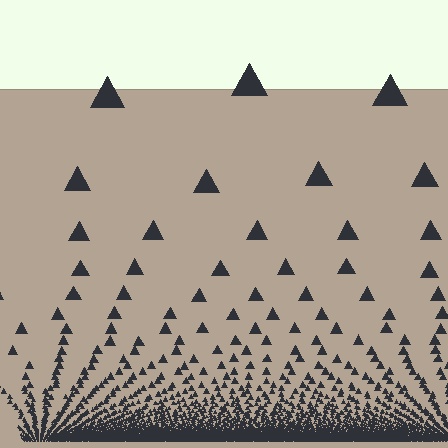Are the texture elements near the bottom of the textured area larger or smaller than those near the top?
Smaller. The gradient is inverted — elements near the bottom are smaller and denser.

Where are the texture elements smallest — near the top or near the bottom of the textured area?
Near the bottom.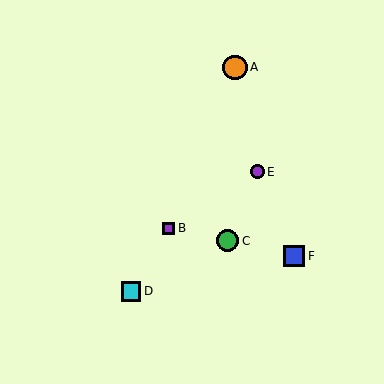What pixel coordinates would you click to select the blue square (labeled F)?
Click at (294, 256) to select the blue square F.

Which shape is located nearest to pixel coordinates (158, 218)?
The purple square (labeled B) at (169, 228) is nearest to that location.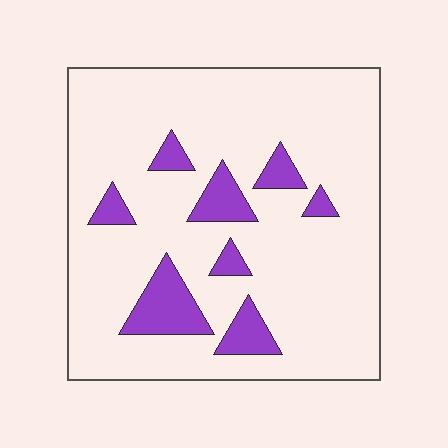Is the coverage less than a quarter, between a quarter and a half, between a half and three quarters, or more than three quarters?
Less than a quarter.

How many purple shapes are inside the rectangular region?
8.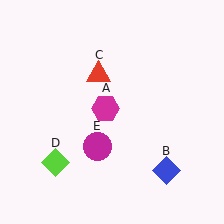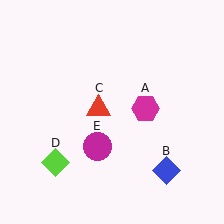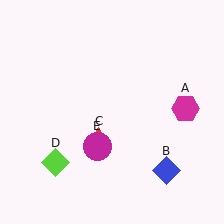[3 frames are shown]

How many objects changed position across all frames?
2 objects changed position: magenta hexagon (object A), red triangle (object C).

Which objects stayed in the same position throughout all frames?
Blue diamond (object B) and lime diamond (object D) and magenta circle (object E) remained stationary.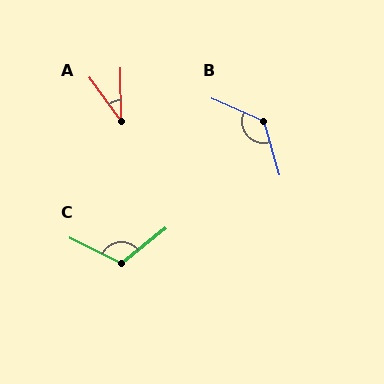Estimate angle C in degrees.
Approximately 115 degrees.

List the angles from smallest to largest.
A (36°), C (115°), B (130°).